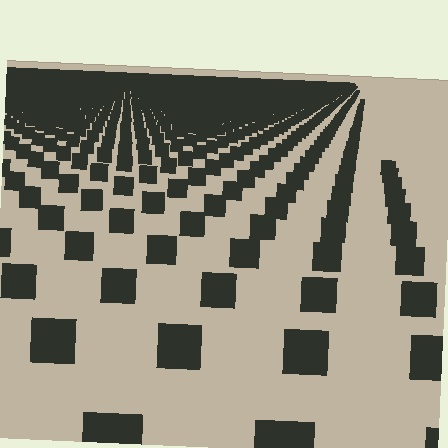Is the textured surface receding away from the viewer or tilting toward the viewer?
The surface is receding away from the viewer. Texture elements get smaller and denser toward the top.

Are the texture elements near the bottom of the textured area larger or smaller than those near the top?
Larger. Near the bottom, elements are closer to the viewer and appear at a bigger on-screen size.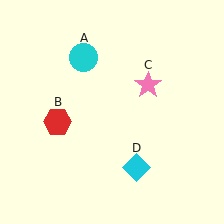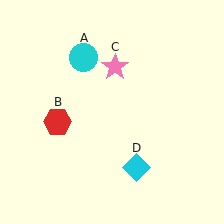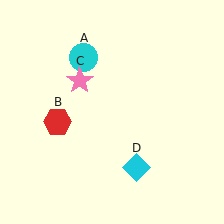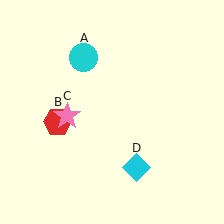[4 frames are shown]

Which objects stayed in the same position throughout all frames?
Cyan circle (object A) and red hexagon (object B) and cyan diamond (object D) remained stationary.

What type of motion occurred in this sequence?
The pink star (object C) rotated counterclockwise around the center of the scene.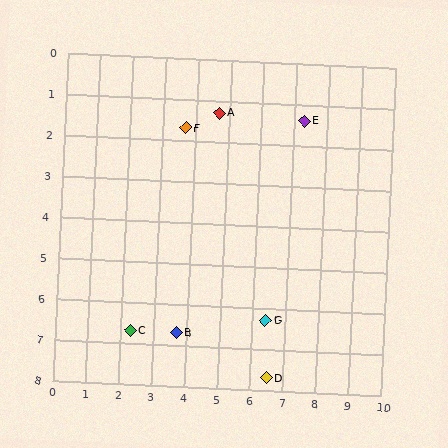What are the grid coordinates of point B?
Point B is at approximately (3.7, 6.7).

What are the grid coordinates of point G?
Point G is at approximately (6.4, 6.3).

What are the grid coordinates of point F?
Point F is at approximately (3.7, 1.7).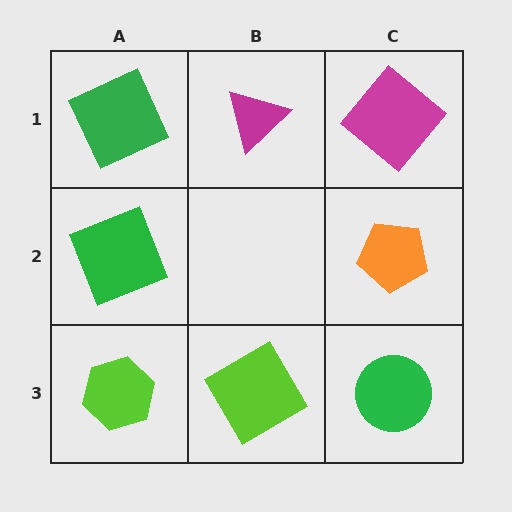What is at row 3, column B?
A lime diamond.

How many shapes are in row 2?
2 shapes.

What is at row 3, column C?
A green circle.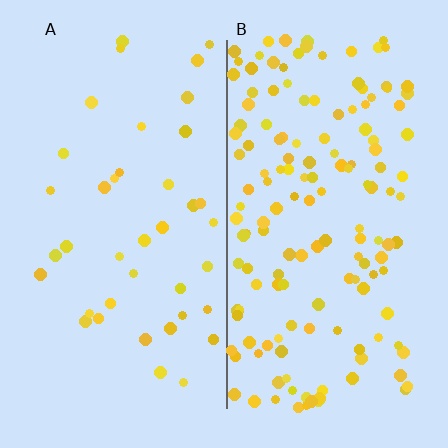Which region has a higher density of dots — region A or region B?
B (the right).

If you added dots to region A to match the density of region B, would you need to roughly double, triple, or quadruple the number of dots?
Approximately quadruple.